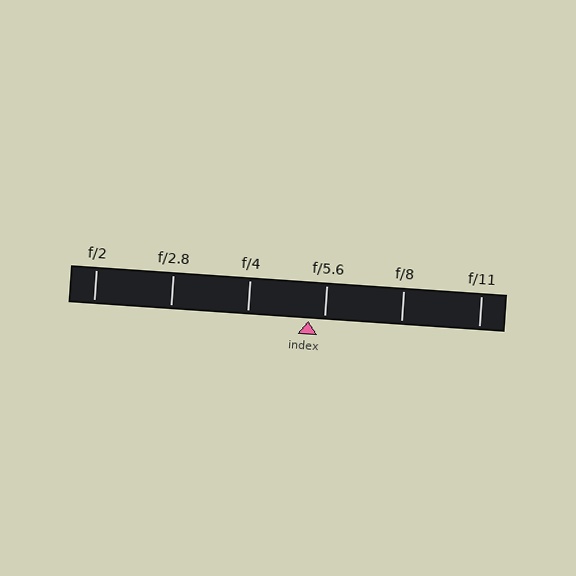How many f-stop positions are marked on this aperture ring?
There are 6 f-stop positions marked.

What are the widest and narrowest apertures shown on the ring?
The widest aperture shown is f/2 and the narrowest is f/11.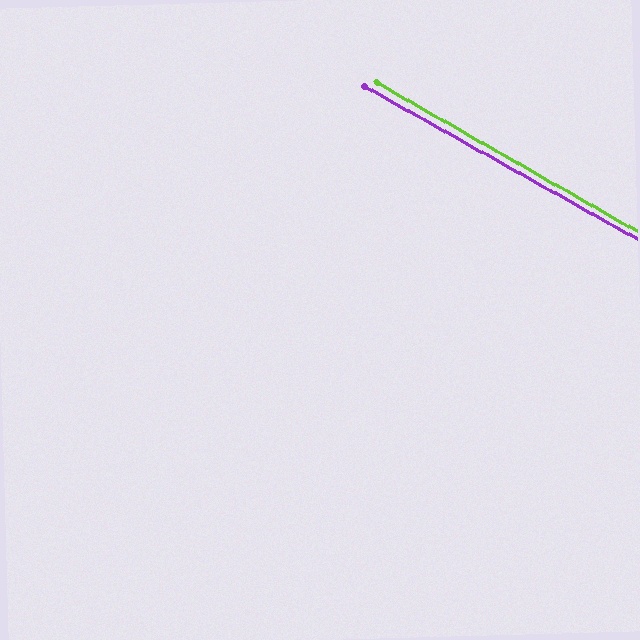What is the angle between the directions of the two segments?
Approximately 0 degrees.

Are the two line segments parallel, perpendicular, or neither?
Parallel — their directions differ by only 0.4°.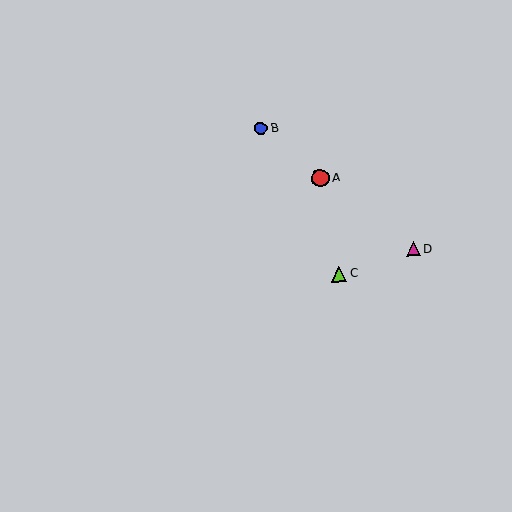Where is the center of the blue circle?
The center of the blue circle is at (261, 128).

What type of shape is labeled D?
Shape D is a magenta triangle.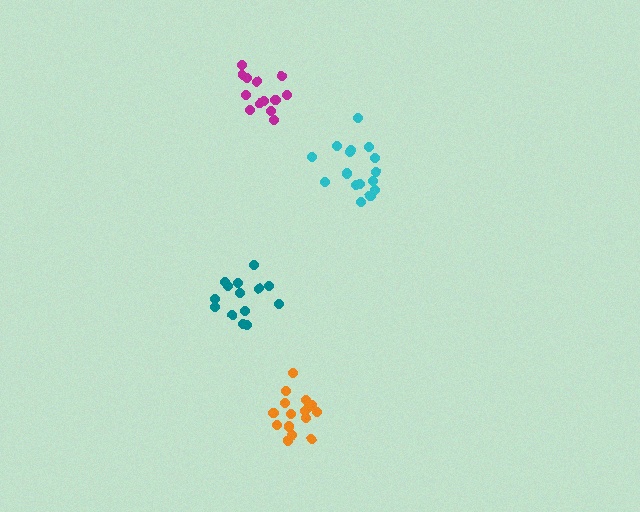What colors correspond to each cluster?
The clusters are colored: magenta, teal, cyan, orange.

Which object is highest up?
The magenta cluster is topmost.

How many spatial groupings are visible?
There are 4 spatial groupings.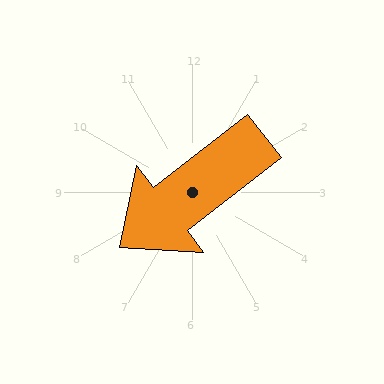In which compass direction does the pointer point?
Southwest.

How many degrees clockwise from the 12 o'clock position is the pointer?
Approximately 232 degrees.